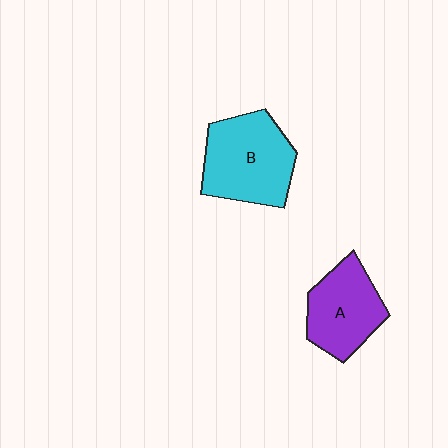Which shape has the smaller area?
Shape A (purple).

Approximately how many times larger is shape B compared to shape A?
Approximately 1.2 times.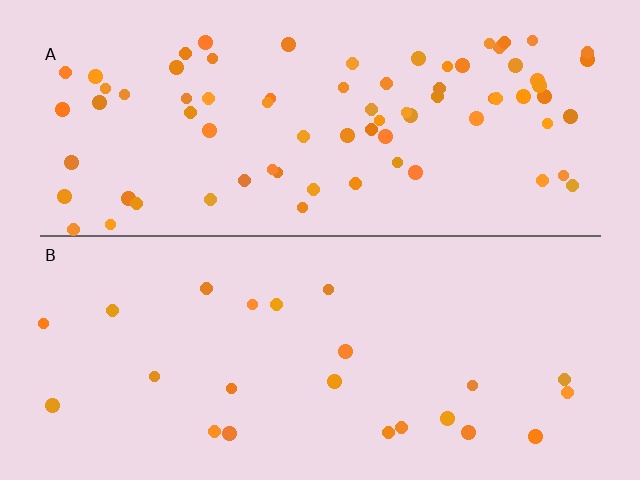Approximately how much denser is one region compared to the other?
Approximately 3.3× — region A over region B.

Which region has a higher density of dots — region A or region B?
A (the top).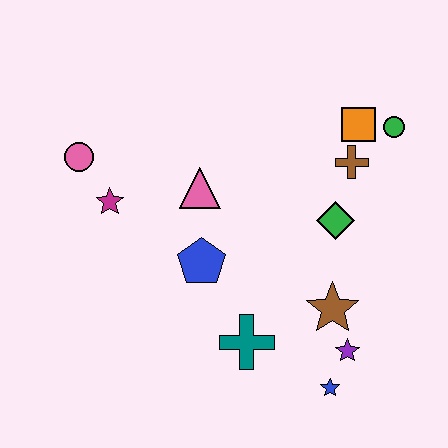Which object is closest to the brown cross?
The orange square is closest to the brown cross.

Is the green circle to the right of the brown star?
Yes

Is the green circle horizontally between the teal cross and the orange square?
No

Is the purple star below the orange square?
Yes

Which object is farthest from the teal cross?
The green circle is farthest from the teal cross.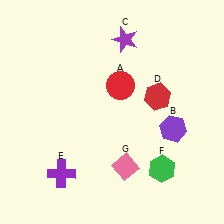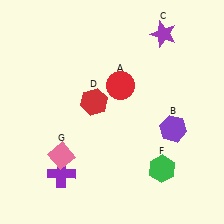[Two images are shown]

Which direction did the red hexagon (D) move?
The red hexagon (D) moved left.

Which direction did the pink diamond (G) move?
The pink diamond (G) moved left.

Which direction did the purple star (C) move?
The purple star (C) moved right.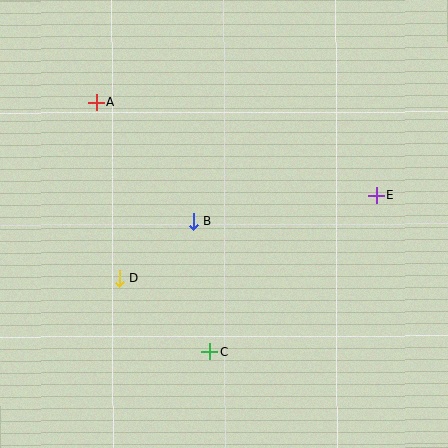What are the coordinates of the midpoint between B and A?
The midpoint between B and A is at (145, 162).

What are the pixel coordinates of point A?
Point A is at (96, 103).